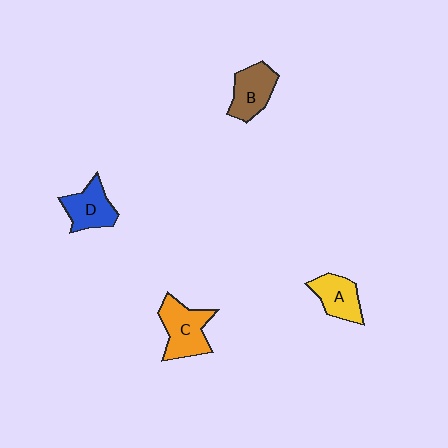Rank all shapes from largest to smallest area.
From largest to smallest: C (orange), B (brown), D (blue), A (yellow).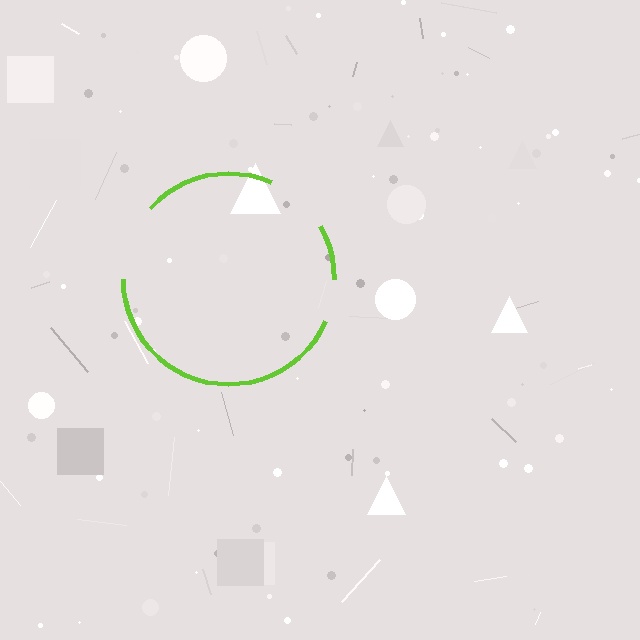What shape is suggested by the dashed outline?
The dashed outline suggests a circle.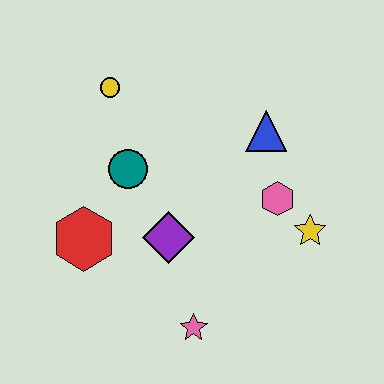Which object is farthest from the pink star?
The yellow circle is farthest from the pink star.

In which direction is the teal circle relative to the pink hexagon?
The teal circle is to the left of the pink hexagon.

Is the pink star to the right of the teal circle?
Yes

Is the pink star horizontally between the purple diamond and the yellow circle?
No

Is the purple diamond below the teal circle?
Yes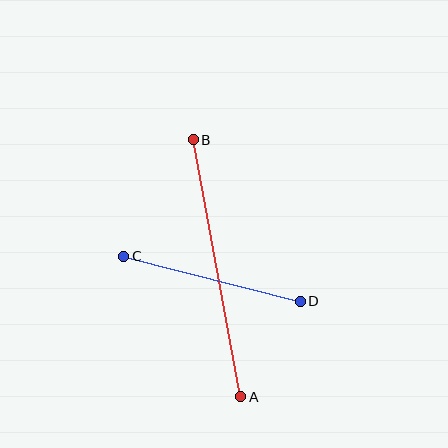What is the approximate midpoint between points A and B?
The midpoint is at approximately (217, 268) pixels.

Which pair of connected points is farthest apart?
Points A and B are farthest apart.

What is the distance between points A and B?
The distance is approximately 261 pixels.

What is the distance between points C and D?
The distance is approximately 182 pixels.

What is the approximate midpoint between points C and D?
The midpoint is at approximately (212, 279) pixels.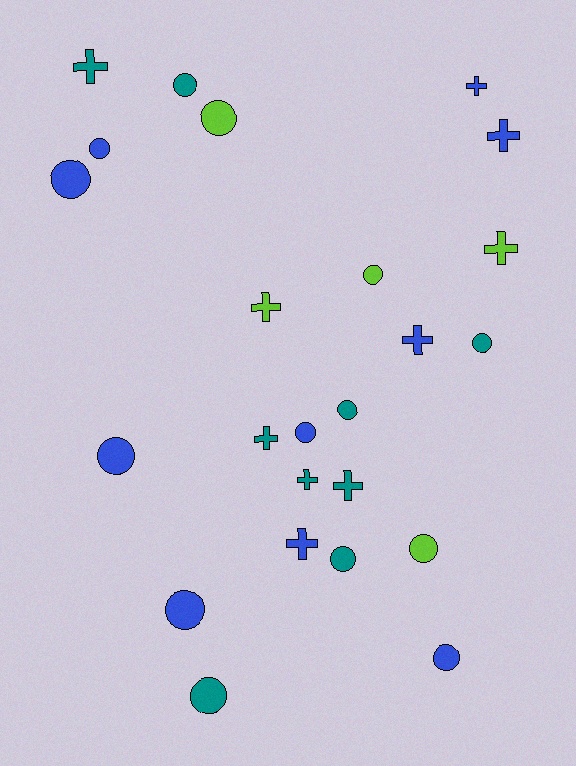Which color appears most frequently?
Blue, with 10 objects.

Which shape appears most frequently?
Circle, with 14 objects.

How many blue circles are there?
There are 6 blue circles.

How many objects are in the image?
There are 24 objects.